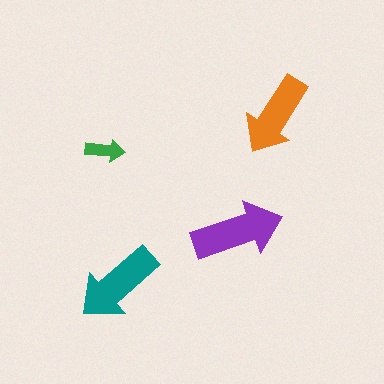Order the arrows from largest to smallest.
the purple one, the teal one, the orange one, the green one.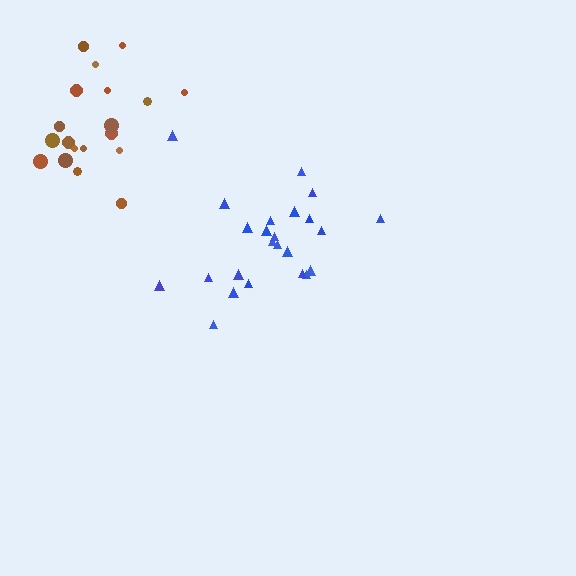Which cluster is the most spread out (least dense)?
Brown.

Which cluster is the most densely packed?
Blue.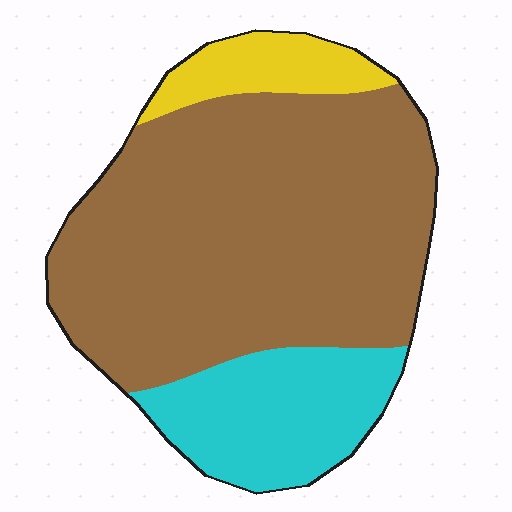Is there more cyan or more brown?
Brown.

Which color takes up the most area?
Brown, at roughly 70%.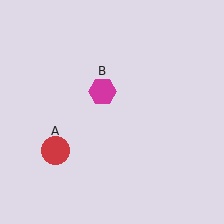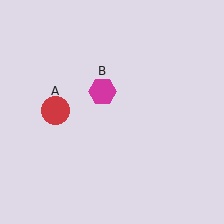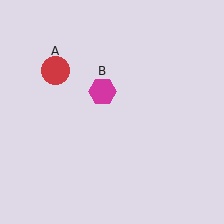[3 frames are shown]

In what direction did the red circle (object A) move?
The red circle (object A) moved up.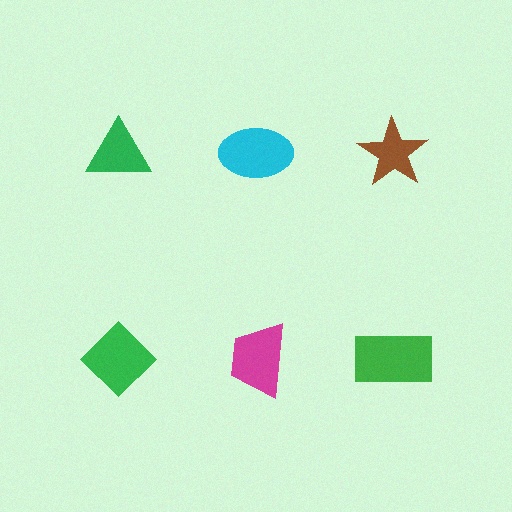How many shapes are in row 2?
3 shapes.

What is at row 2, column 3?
A green rectangle.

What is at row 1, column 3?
A brown star.